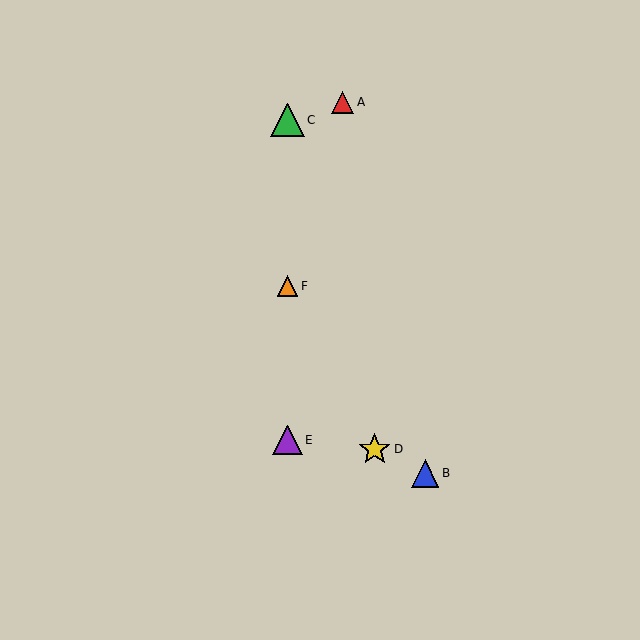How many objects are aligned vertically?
3 objects (C, E, F) are aligned vertically.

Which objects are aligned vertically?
Objects C, E, F are aligned vertically.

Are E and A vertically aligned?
No, E is at x≈288 and A is at x≈343.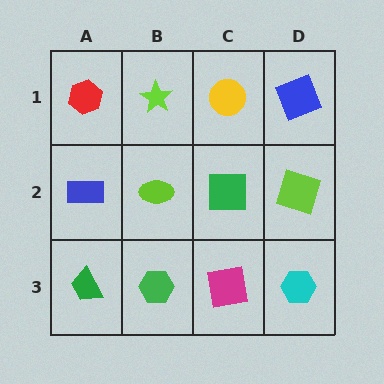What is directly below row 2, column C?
A magenta square.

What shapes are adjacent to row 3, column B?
A lime ellipse (row 2, column B), a green trapezoid (row 3, column A), a magenta square (row 3, column C).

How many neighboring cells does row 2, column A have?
3.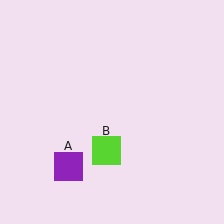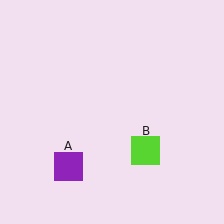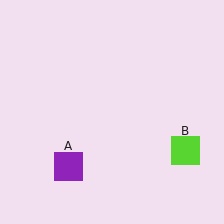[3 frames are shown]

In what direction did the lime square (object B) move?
The lime square (object B) moved right.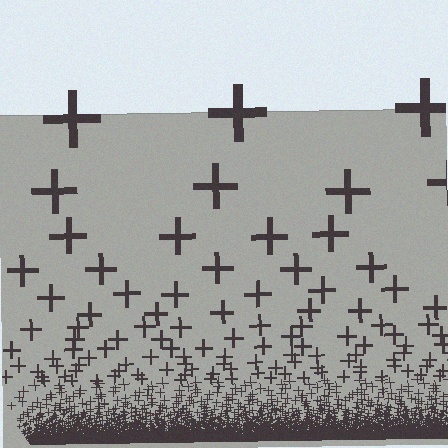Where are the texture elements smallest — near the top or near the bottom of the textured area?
Near the bottom.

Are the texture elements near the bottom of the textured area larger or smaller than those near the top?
Smaller. The gradient is inverted — elements near the bottom are smaller and denser.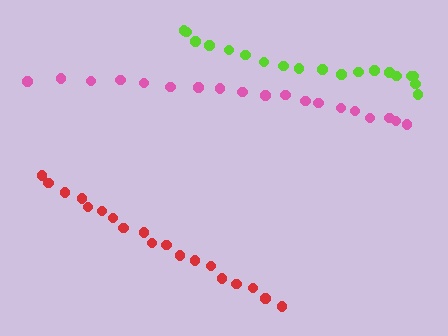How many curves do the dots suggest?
There are 3 distinct paths.